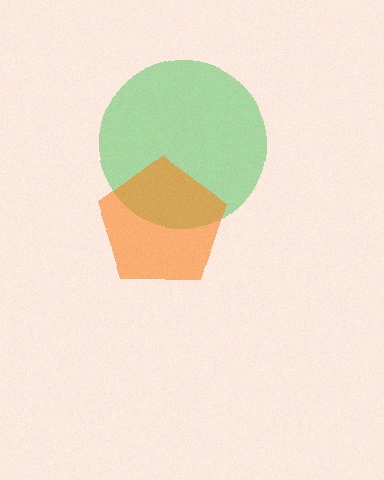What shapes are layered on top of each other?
The layered shapes are: a green circle, an orange pentagon.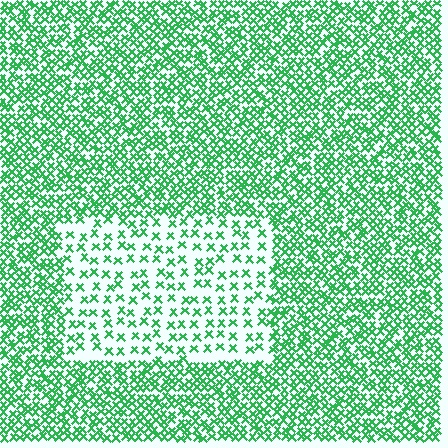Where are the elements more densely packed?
The elements are more densely packed outside the rectangle boundary.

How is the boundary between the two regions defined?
The boundary is defined by a change in element density (approximately 2.5x ratio). All elements are the same color, size, and shape.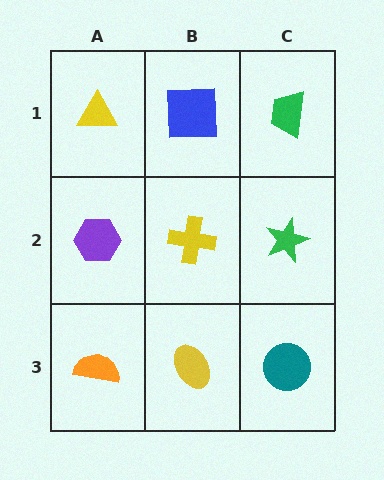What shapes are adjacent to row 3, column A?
A purple hexagon (row 2, column A), a yellow ellipse (row 3, column B).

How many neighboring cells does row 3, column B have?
3.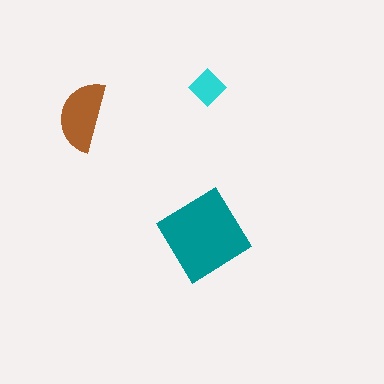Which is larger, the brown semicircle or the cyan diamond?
The brown semicircle.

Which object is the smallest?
The cyan diamond.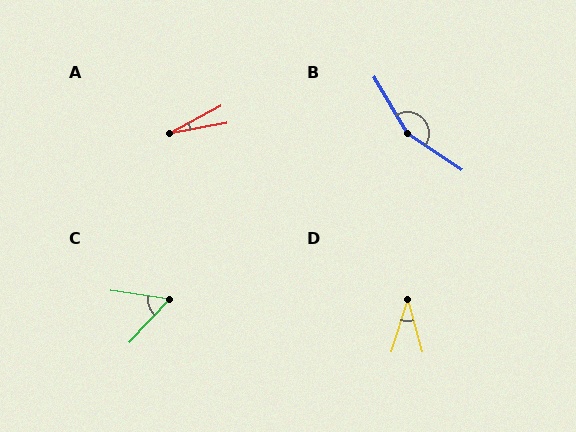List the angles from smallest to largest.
A (18°), D (34°), C (55°), B (154°).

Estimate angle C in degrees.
Approximately 55 degrees.